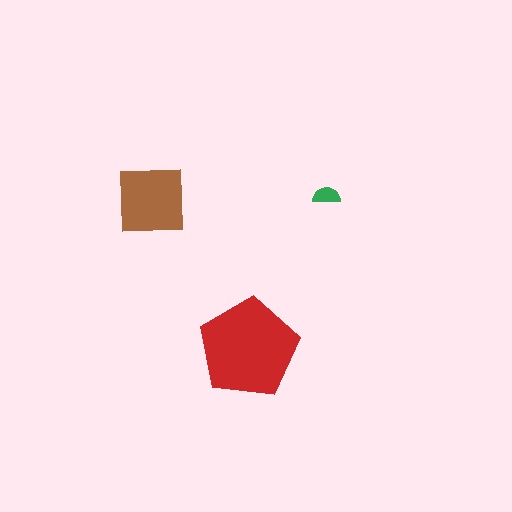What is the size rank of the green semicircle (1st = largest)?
3rd.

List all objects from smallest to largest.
The green semicircle, the brown square, the red pentagon.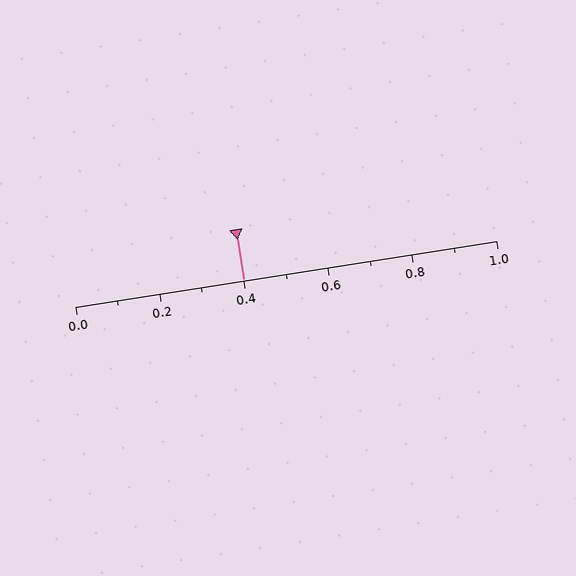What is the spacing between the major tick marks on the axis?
The major ticks are spaced 0.2 apart.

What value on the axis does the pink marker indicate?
The marker indicates approximately 0.4.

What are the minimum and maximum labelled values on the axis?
The axis runs from 0.0 to 1.0.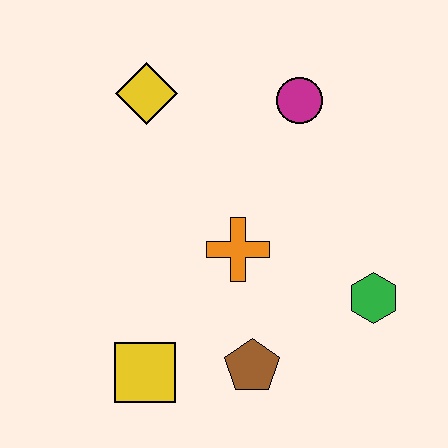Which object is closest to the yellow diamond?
The magenta circle is closest to the yellow diamond.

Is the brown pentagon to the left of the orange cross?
No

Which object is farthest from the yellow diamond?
The green hexagon is farthest from the yellow diamond.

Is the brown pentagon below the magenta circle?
Yes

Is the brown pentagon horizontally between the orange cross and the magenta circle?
Yes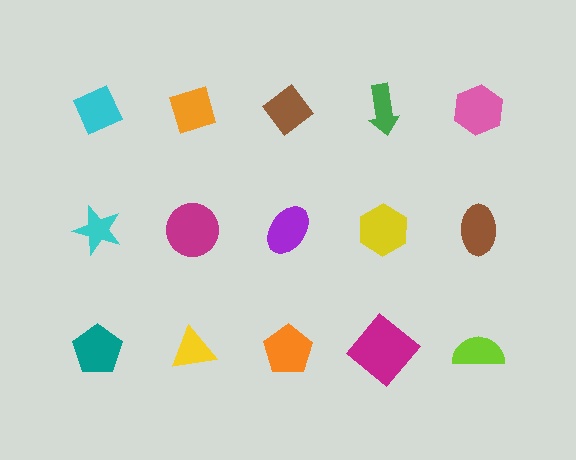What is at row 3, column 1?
A teal pentagon.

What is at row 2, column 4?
A yellow hexagon.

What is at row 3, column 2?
A yellow triangle.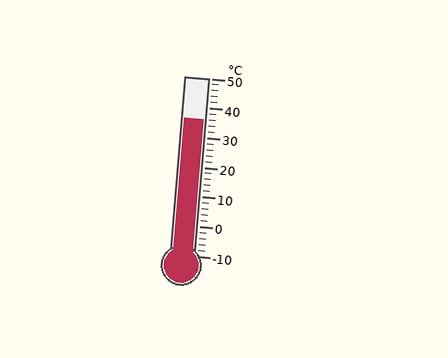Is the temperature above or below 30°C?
The temperature is above 30°C.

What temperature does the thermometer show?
The thermometer shows approximately 36°C.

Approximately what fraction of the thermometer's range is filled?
The thermometer is filled to approximately 75% of its range.